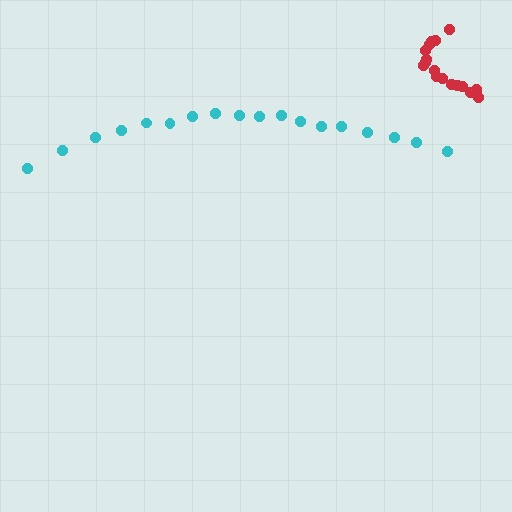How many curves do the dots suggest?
There are 2 distinct paths.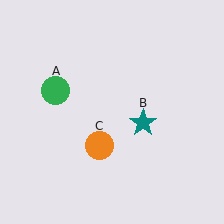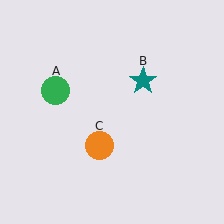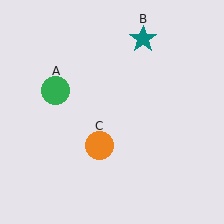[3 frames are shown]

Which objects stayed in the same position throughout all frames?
Green circle (object A) and orange circle (object C) remained stationary.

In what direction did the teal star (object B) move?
The teal star (object B) moved up.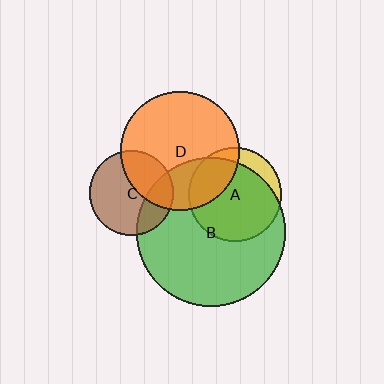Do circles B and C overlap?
Yes.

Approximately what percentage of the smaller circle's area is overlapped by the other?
Approximately 25%.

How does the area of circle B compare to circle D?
Approximately 1.6 times.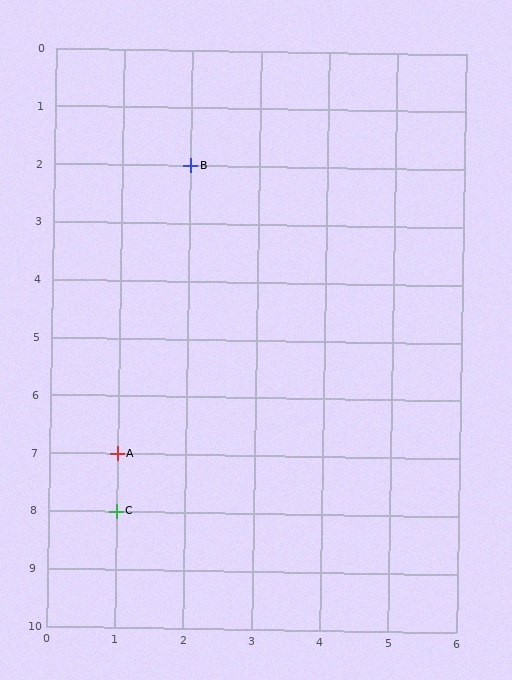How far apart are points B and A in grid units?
Points B and A are 1 column and 5 rows apart (about 5.1 grid units diagonally).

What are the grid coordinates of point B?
Point B is at grid coordinates (2, 2).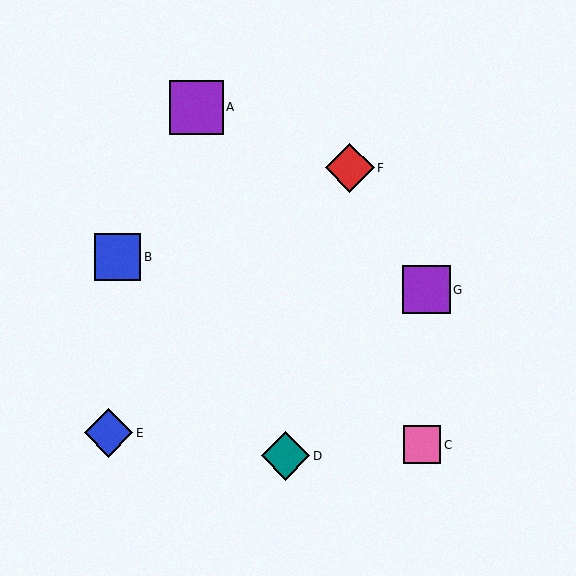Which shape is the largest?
The purple square (labeled A) is the largest.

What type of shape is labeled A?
Shape A is a purple square.